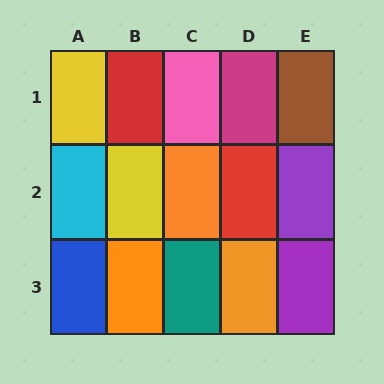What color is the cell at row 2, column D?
Red.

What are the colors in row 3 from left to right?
Blue, orange, teal, orange, purple.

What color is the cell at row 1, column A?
Yellow.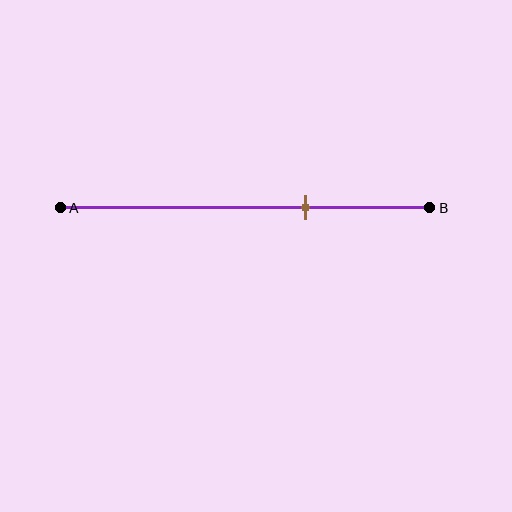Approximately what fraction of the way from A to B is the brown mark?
The brown mark is approximately 65% of the way from A to B.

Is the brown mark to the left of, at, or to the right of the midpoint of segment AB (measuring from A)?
The brown mark is to the right of the midpoint of segment AB.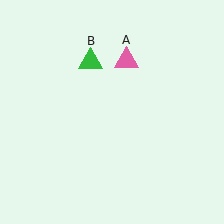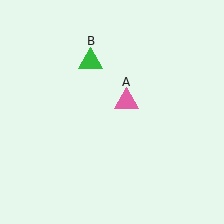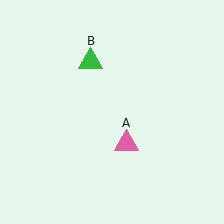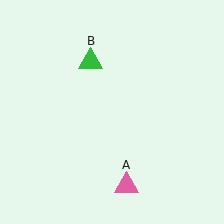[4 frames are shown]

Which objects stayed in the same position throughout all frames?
Green triangle (object B) remained stationary.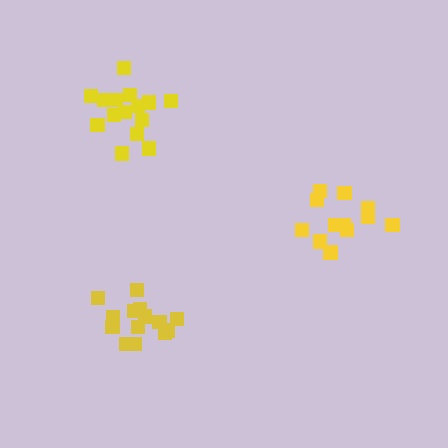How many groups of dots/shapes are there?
There are 3 groups.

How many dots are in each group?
Group 1: 15 dots, Group 2: 13 dots, Group 3: 14 dots (42 total).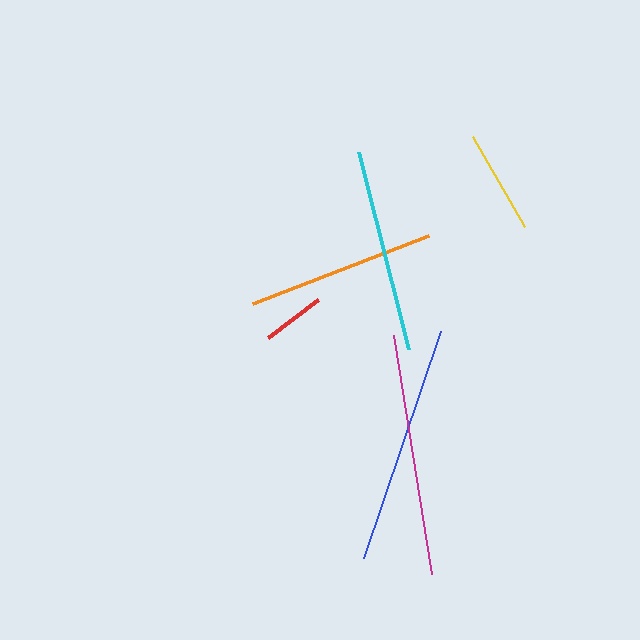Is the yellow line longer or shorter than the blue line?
The blue line is longer than the yellow line.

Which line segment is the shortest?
The red line is the shortest at approximately 63 pixels.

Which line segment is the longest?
The magenta line is the longest at approximately 241 pixels.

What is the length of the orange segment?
The orange segment is approximately 189 pixels long.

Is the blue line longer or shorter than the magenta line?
The magenta line is longer than the blue line.